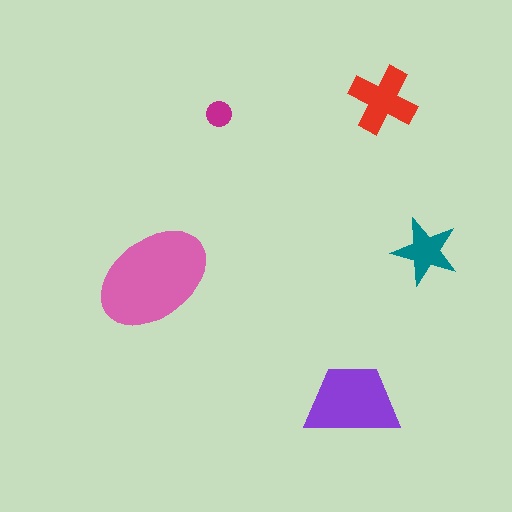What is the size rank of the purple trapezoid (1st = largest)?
2nd.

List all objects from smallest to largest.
The magenta circle, the teal star, the red cross, the purple trapezoid, the pink ellipse.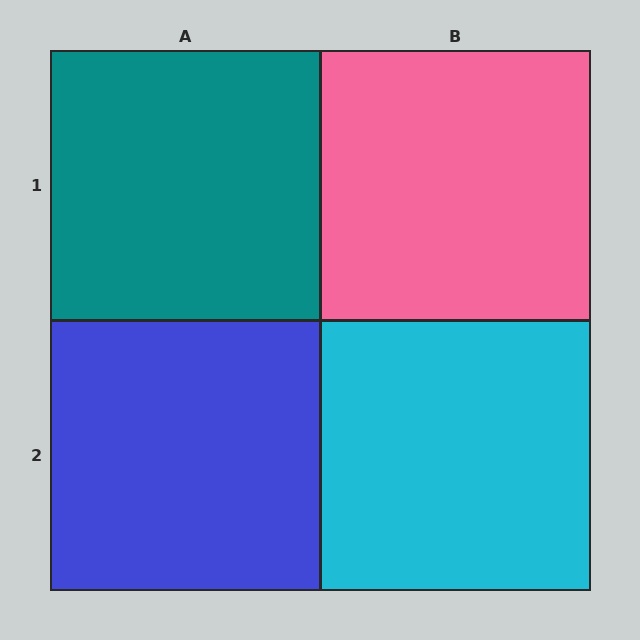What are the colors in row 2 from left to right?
Blue, cyan.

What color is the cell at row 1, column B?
Pink.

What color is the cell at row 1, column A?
Teal.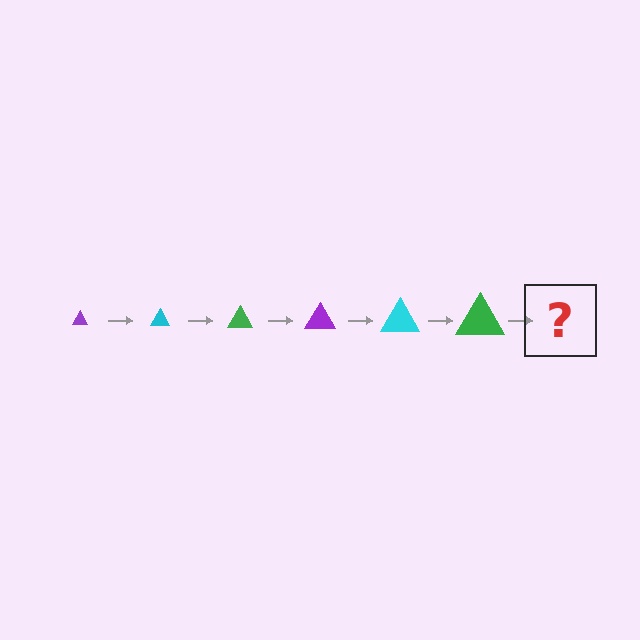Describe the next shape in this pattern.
It should be a purple triangle, larger than the previous one.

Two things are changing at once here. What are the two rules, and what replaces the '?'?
The two rules are that the triangle grows larger each step and the color cycles through purple, cyan, and green. The '?' should be a purple triangle, larger than the previous one.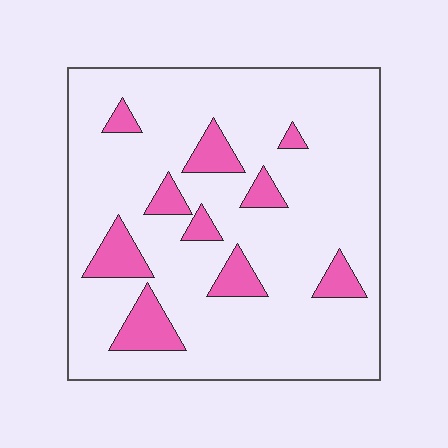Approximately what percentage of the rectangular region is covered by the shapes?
Approximately 15%.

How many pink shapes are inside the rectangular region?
10.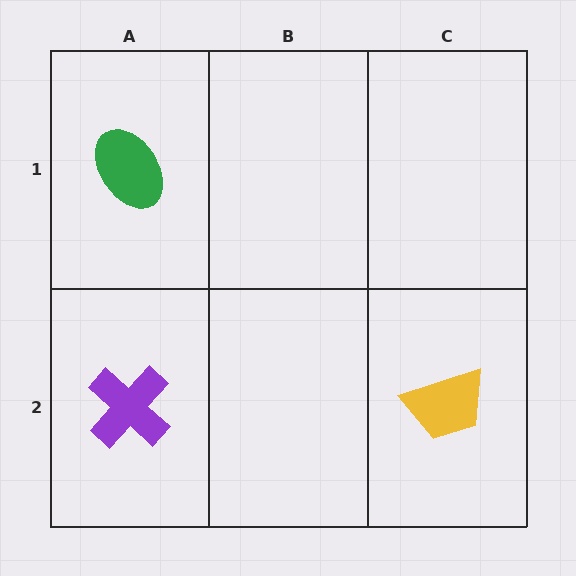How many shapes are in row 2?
2 shapes.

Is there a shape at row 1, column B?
No, that cell is empty.